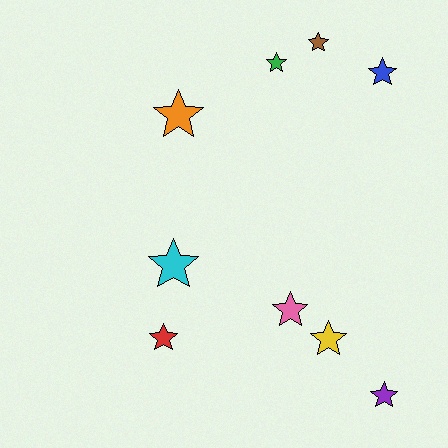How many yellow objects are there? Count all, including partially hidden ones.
There is 1 yellow object.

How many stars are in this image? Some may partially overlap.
There are 9 stars.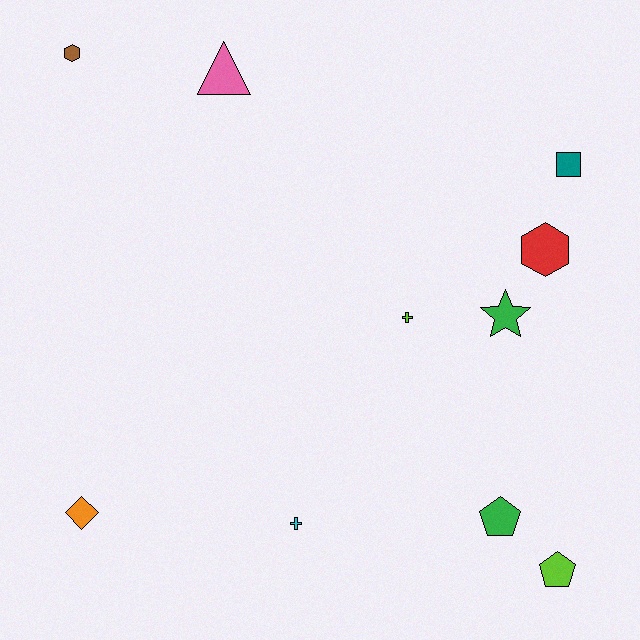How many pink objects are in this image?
There is 1 pink object.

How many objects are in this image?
There are 10 objects.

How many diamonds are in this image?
There is 1 diamond.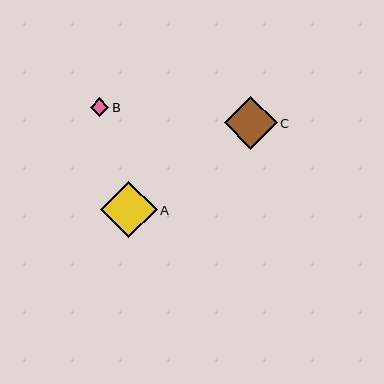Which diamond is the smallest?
Diamond B is the smallest with a size of approximately 19 pixels.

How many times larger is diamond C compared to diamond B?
Diamond C is approximately 2.9 times the size of diamond B.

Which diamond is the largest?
Diamond A is the largest with a size of approximately 57 pixels.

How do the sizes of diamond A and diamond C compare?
Diamond A and diamond C are approximately the same size.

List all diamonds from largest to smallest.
From largest to smallest: A, C, B.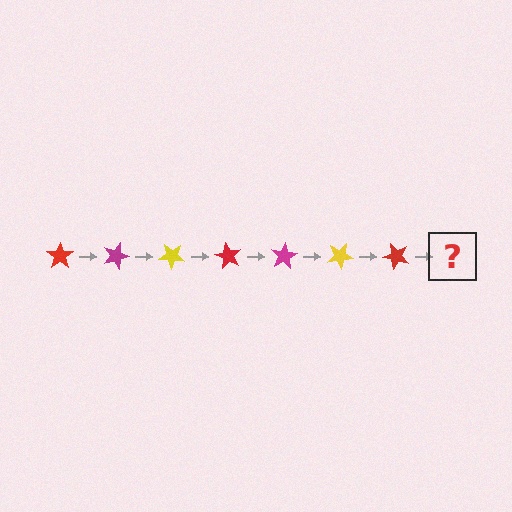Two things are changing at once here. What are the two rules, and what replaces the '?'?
The two rules are that it rotates 20 degrees each step and the color cycles through red, magenta, and yellow. The '?' should be a magenta star, rotated 140 degrees from the start.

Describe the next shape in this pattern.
It should be a magenta star, rotated 140 degrees from the start.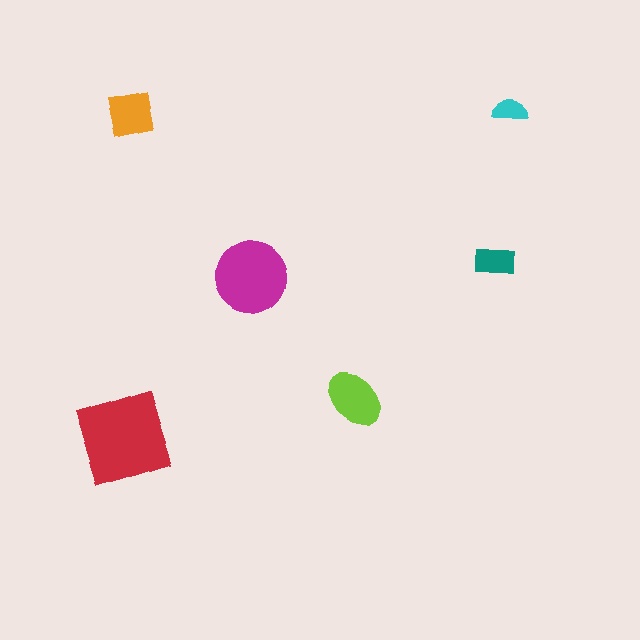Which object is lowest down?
The red diamond is bottommost.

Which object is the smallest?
The cyan semicircle.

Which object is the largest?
The red diamond.